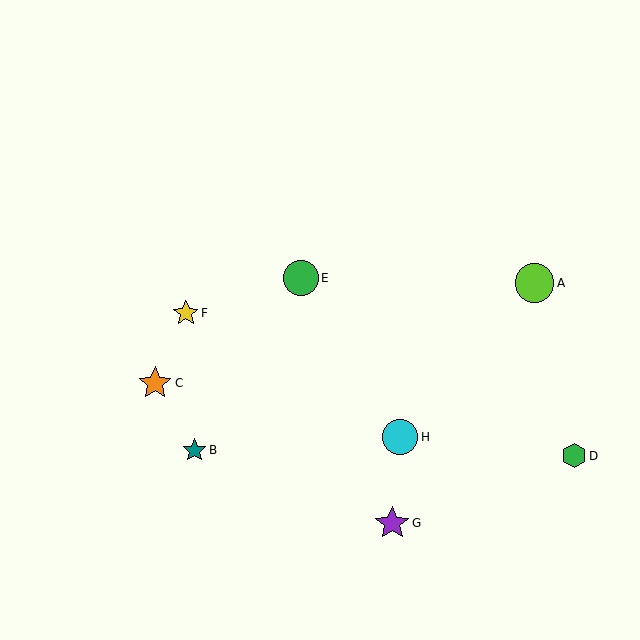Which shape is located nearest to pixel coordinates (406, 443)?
The cyan circle (labeled H) at (400, 437) is nearest to that location.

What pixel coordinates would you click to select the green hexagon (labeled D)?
Click at (574, 456) to select the green hexagon D.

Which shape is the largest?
The lime circle (labeled A) is the largest.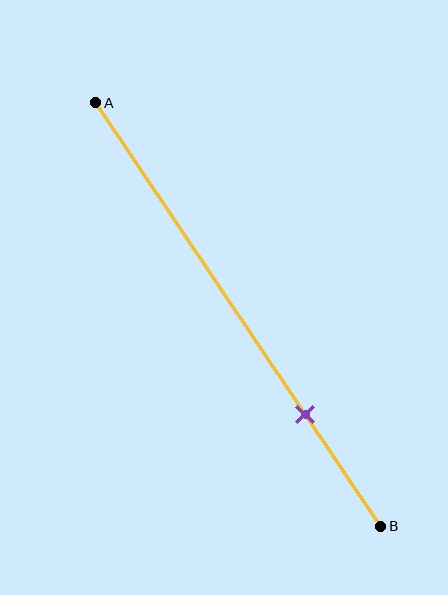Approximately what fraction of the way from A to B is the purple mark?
The purple mark is approximately 75% of the way from A to B.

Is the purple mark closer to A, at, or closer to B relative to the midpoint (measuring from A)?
The purple mark is closer to point B than the midpoint of segment AB.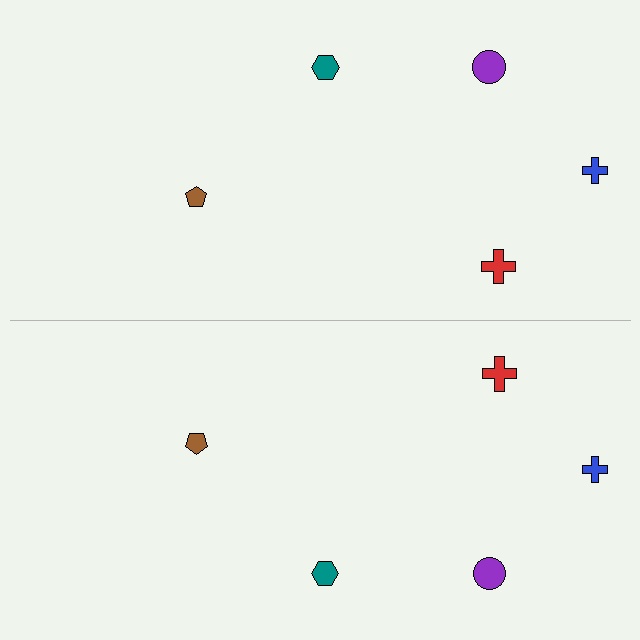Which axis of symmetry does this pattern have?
The pattern has a horizontal axis of symmetry running through the center of the image.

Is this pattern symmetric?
Yes, this pattern has bilateral (reflection) symmetry.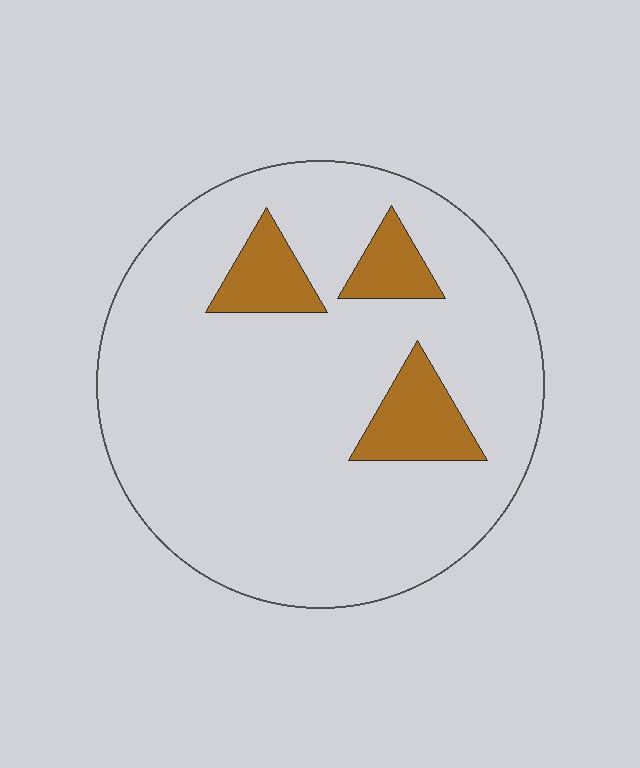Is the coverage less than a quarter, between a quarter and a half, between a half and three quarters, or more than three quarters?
Less than a quarter.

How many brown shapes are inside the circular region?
3.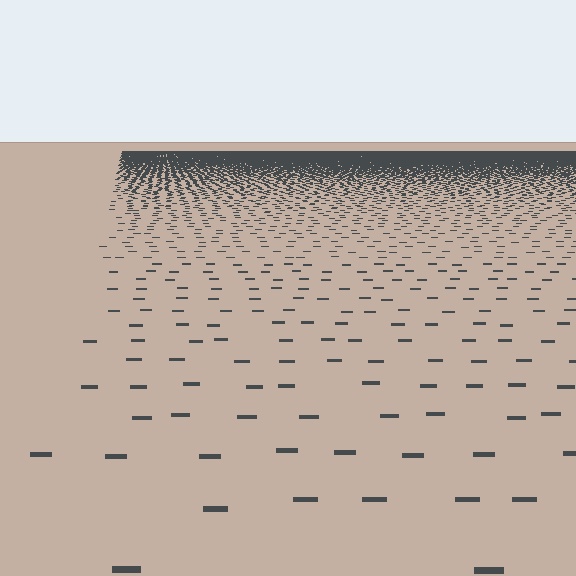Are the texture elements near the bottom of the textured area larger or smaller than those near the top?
Larger. Near the bottom, elements are closer to the viewer and appear at a bigger on-screen size.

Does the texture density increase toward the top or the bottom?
Density increases toward the top.